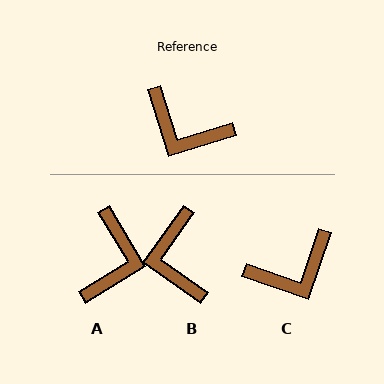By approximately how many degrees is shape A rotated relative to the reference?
Approximately 104 degrees counter-clockwise.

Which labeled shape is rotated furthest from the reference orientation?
A, about 104 degrees away.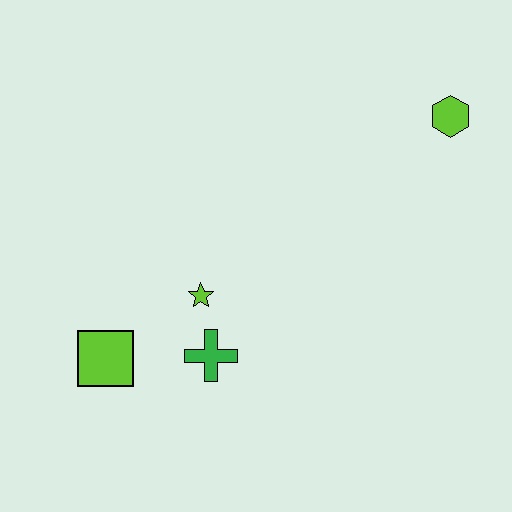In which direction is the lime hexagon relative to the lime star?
The lime hexagon is to the right of the lime star.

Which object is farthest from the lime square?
The lime hexagon is farthest from the lime square.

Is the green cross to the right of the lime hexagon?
No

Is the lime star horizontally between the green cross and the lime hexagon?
No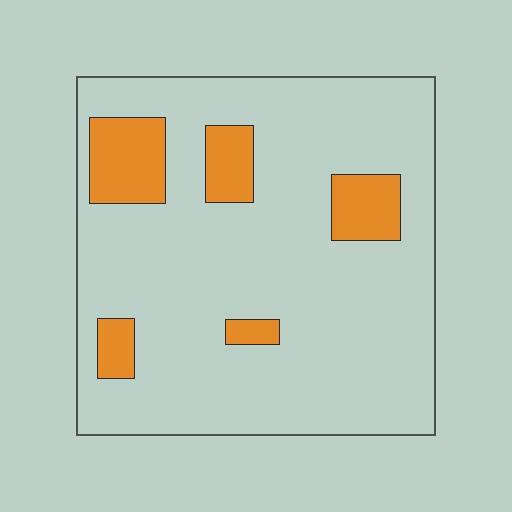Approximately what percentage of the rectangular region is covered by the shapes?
Approximately 15%.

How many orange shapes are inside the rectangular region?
5.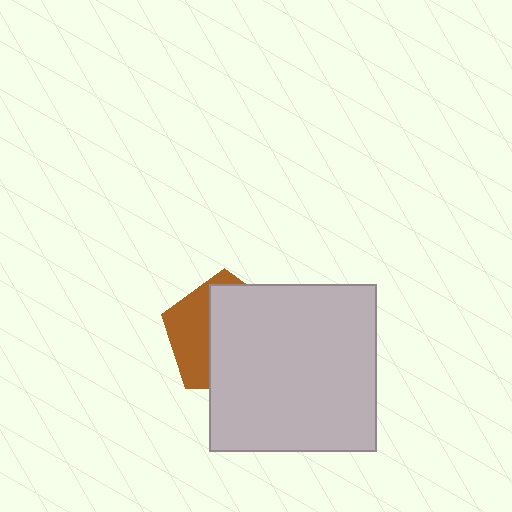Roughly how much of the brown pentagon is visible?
A small part of it is visible (roughly 37%).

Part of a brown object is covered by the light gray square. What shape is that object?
It is a pentagon.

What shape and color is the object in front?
The object in front is a light gray square.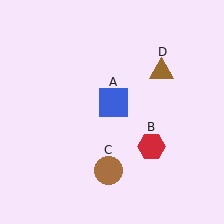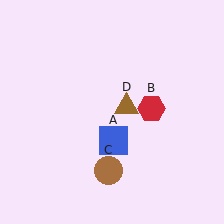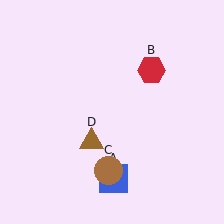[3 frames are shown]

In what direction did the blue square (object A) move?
The blue square (object A) moved down.